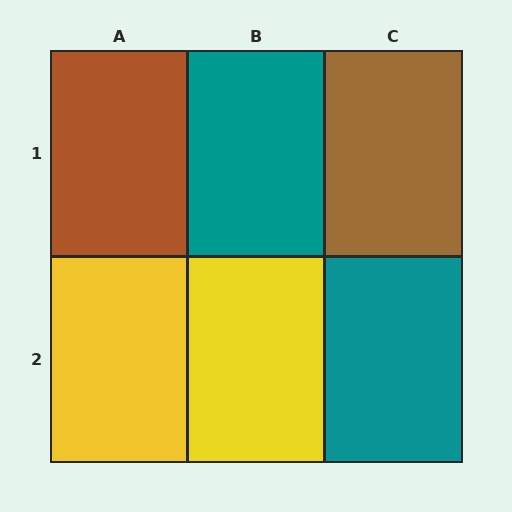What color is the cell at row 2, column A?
Yellow.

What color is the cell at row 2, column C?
Teal.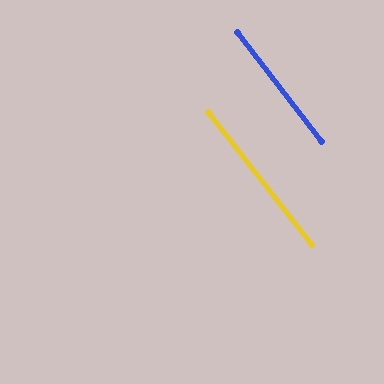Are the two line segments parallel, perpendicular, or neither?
Parallel — their directions differ by only 0.4°.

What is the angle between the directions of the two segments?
Approximately 0 degrees.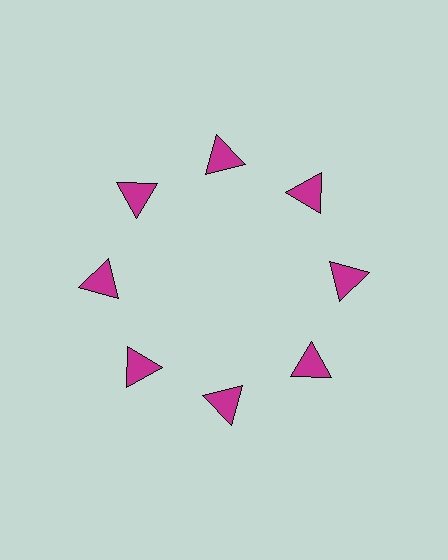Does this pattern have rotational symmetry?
Yes, this pattern has 8-fold rotational symmetry. It looks the same after rotating 45 degrees around the center.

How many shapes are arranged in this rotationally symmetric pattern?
There are 8 shapes, arranged in 8 groups of 1.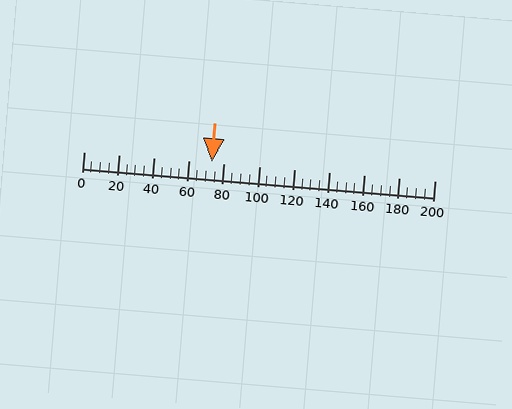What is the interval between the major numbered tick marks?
The major tick marks are spaced 20 units apart.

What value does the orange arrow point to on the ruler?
The orange arrow points to approximately 73.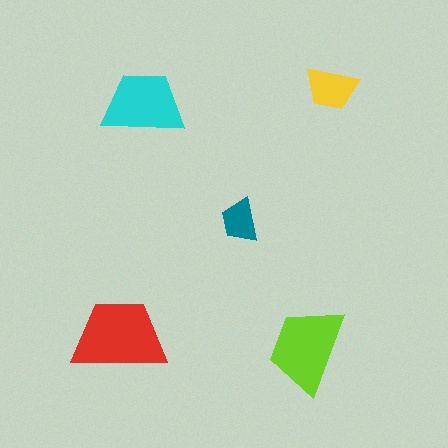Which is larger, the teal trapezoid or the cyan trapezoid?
The cyan one.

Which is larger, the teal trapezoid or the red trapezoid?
The red one.